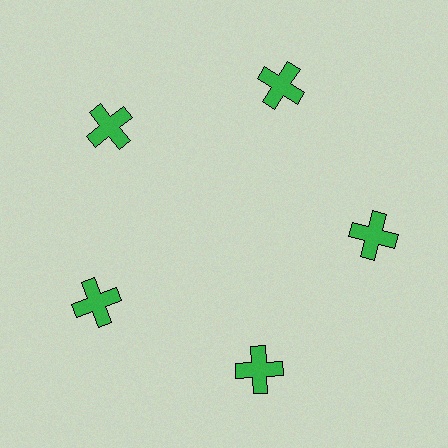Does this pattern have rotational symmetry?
Yes, this pattern has 5-fold rotational symmetry. It looks the same after rotating 72 degrees around the center.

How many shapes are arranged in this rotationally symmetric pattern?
There are 5 shapes, arranged in 5 groups of 1.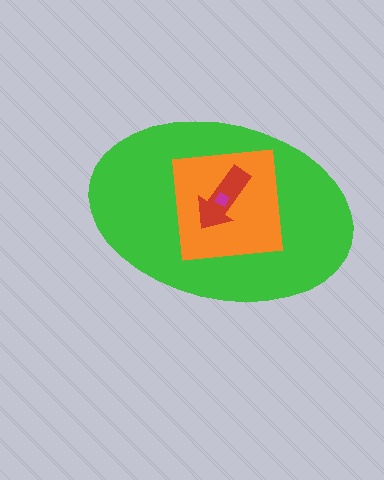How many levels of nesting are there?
4.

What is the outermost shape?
The green ellipse.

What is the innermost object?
The magenta diamond.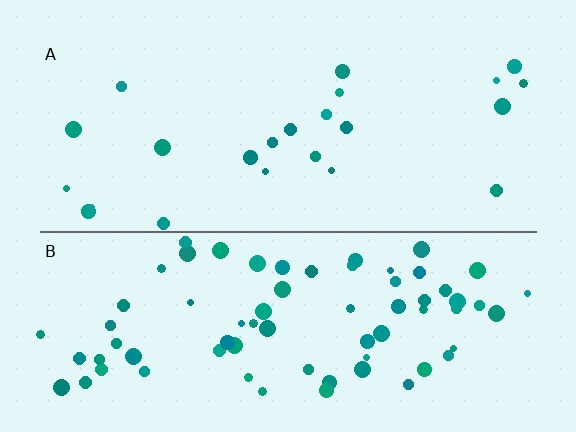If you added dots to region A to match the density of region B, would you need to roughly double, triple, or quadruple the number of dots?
Approximately triple.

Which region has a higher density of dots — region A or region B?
B (the bottom).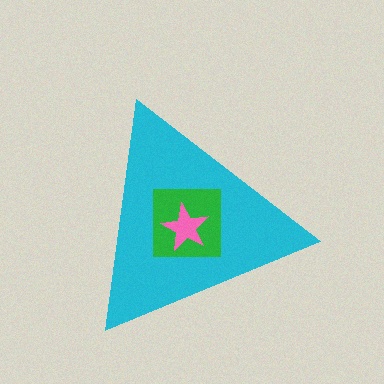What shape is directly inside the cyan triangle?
The green square.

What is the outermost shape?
The cyan triangle.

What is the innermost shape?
The pink star.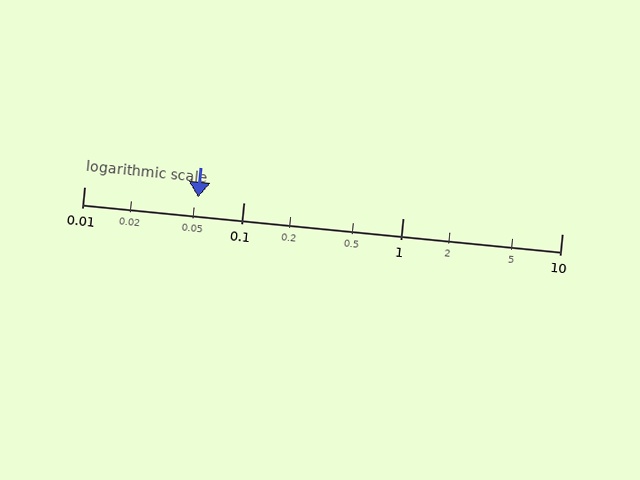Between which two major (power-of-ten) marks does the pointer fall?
The pointer is between 0.01 and 0.1.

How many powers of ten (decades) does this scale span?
The scale spans 3 decades, from 0.01 to 10.